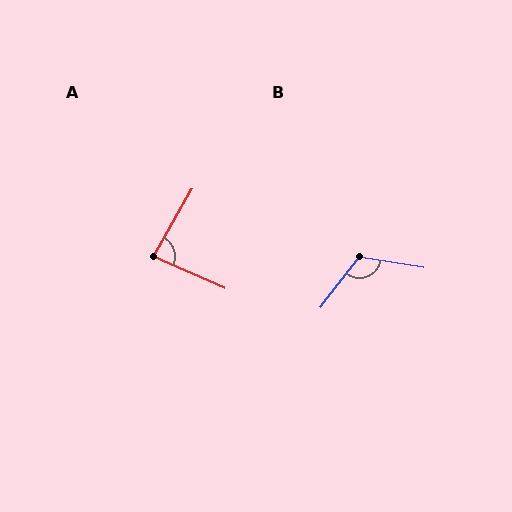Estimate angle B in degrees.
Approximately 118 degrees.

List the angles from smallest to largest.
A (84°), B (118°).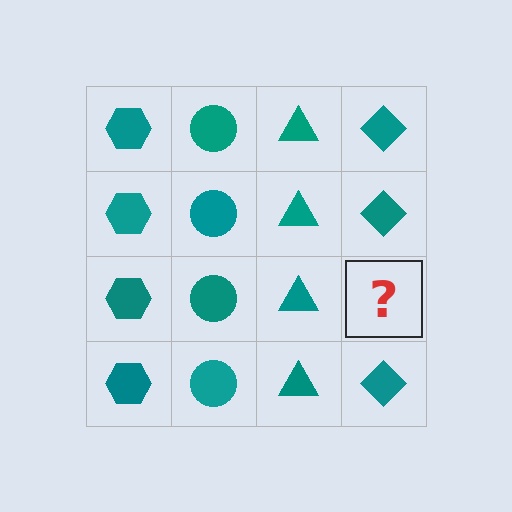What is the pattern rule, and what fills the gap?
The rule is that each column has a consistent shape. The gap should be filled with a teal diamond.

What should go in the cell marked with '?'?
The missing cell should contain a teal diamond.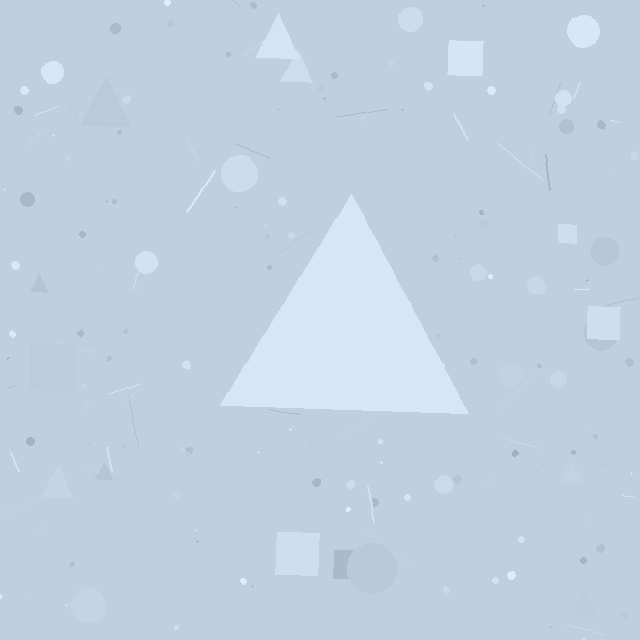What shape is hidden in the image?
A triangle is hidden in the image.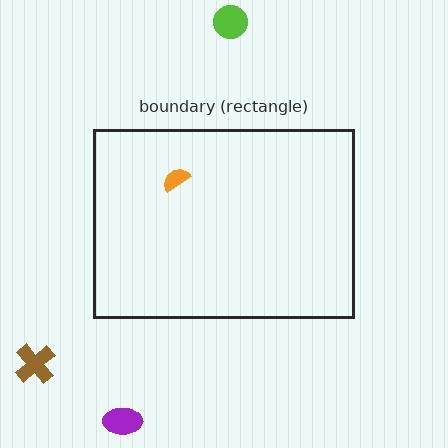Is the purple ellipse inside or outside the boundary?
Outside.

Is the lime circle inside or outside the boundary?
Outside.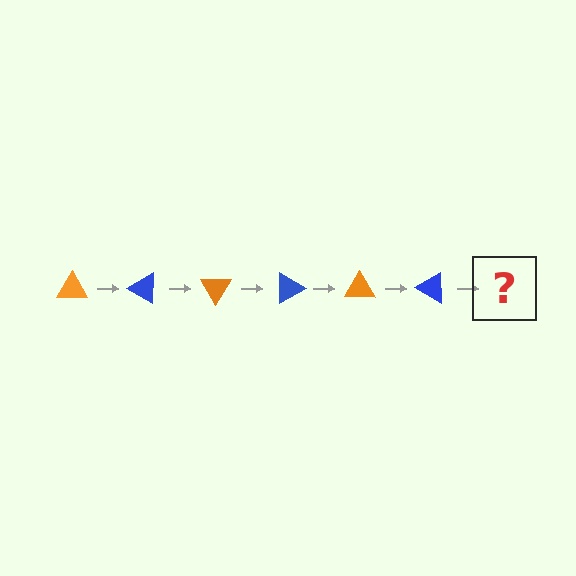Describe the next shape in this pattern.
It should be an orange triangle, rotated 180 degrees from the start.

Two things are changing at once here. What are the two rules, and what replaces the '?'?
The two rules are that it rotates 30 degrees each step and the color cycles through orange and blue. The '?' should be an orange triangle, rotated 180 degrees from the start.